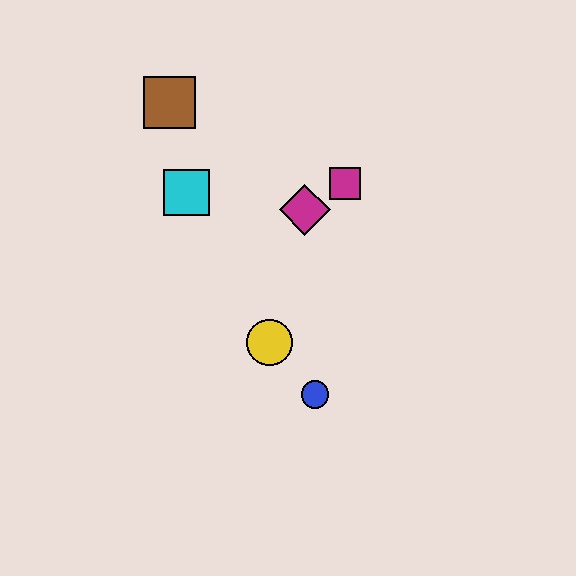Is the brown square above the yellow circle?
Yes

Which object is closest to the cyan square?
The brown square is closest to the cyan square.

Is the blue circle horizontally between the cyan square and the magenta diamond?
No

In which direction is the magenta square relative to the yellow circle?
The magenta square is above the yellow circle.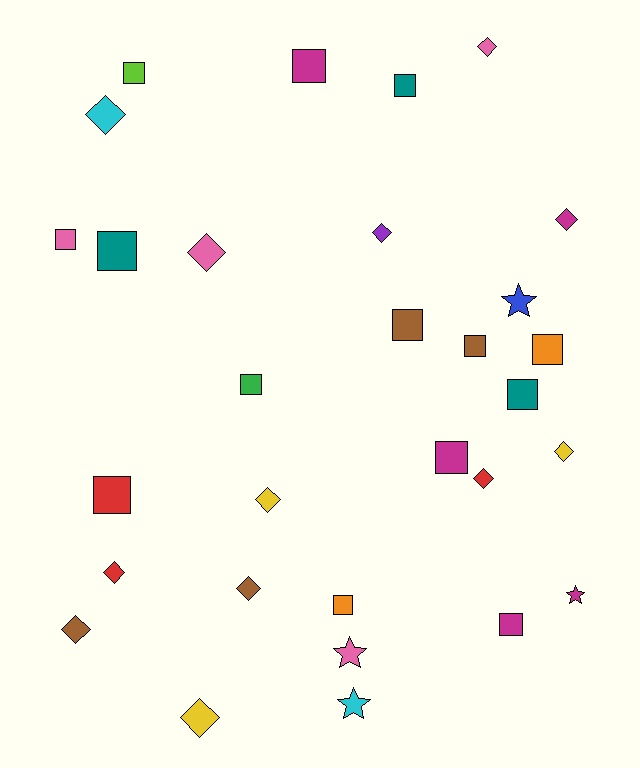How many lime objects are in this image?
There is 1 lime object.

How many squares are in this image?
There are 14 squares.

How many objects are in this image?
There are 30 objects.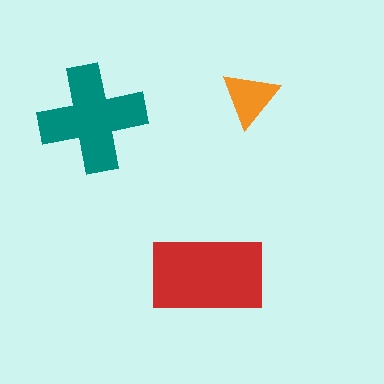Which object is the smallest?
The orange triangle.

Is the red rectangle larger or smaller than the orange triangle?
Larger.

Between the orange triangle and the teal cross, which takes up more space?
The teal cross.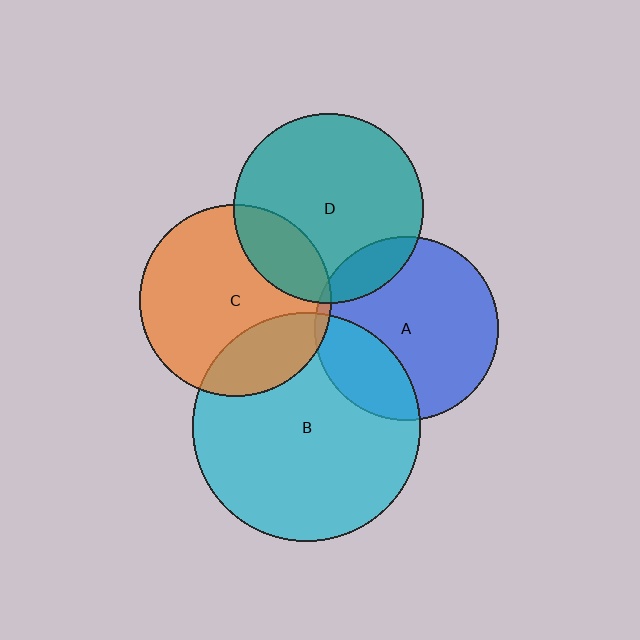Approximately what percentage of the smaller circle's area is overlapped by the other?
Approximately 20%.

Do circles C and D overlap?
Yes.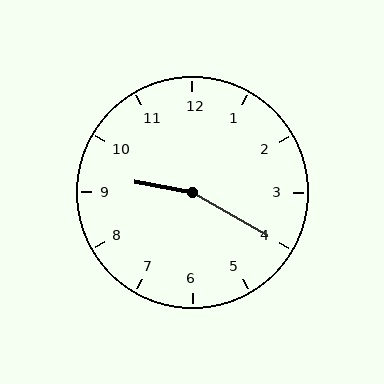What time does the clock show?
9:20.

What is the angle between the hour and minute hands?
Approximately 160 degrees.